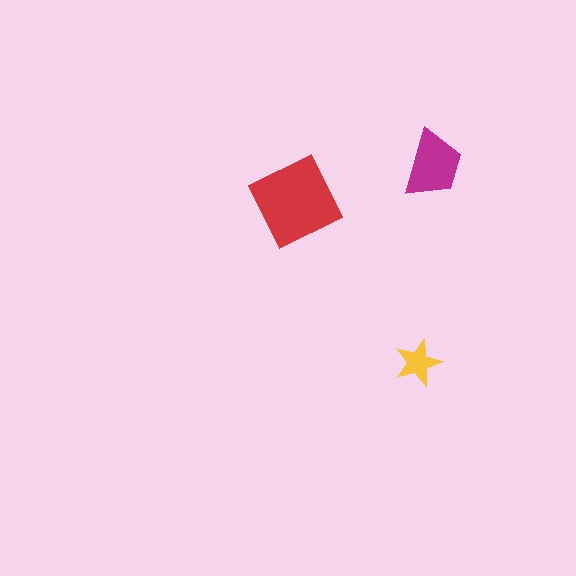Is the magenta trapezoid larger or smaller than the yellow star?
Larger.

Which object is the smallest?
The yellow star.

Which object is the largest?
The red diamond.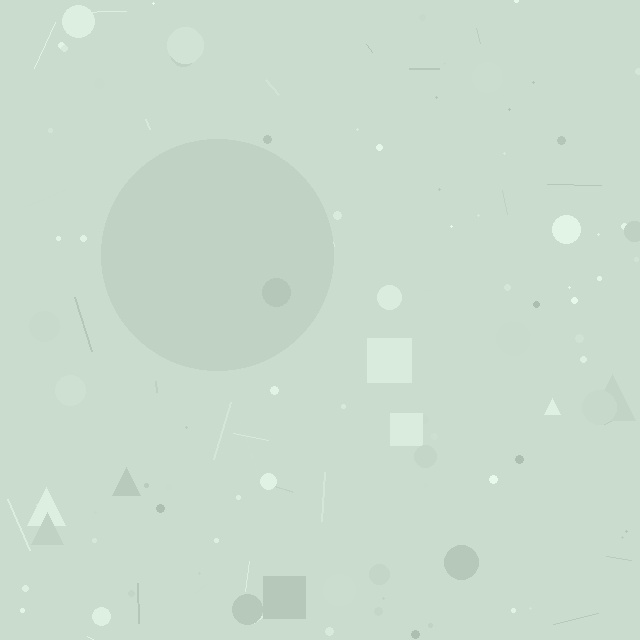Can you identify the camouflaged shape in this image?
The camouflaged shape is a circle.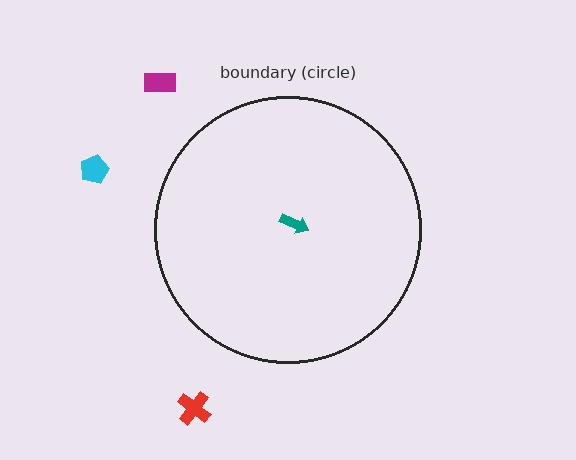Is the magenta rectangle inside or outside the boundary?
Outside.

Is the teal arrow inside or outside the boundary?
Inside.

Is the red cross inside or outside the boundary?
Outside.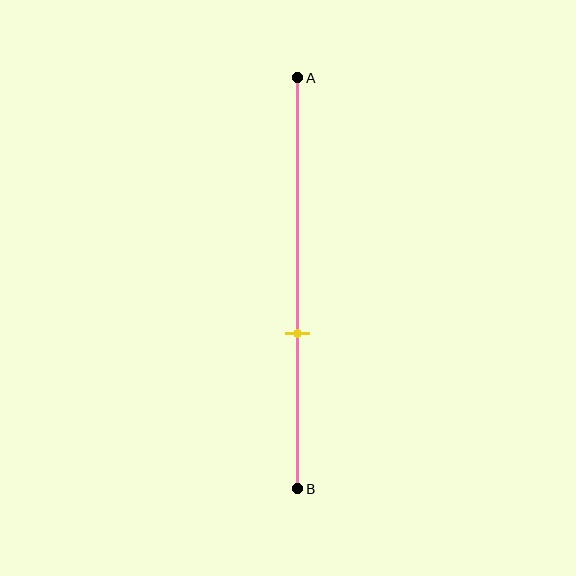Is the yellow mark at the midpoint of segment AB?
No, the mark is at about 60% from A, not at the 50% midpoint.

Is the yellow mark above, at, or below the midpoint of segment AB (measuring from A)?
The yellow mark is below the midpoint of segment AB.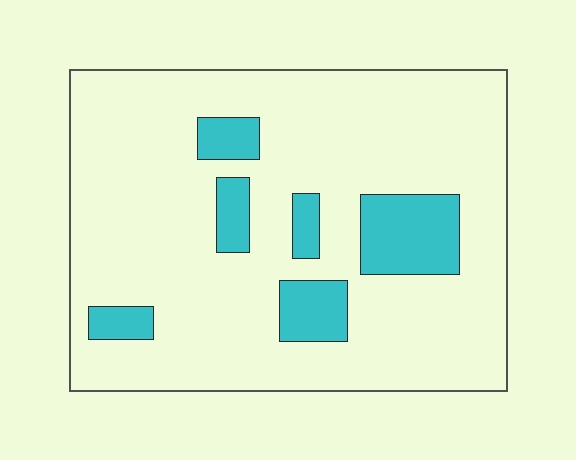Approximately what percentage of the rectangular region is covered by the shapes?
Approximately 15%.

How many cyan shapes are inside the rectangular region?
6.